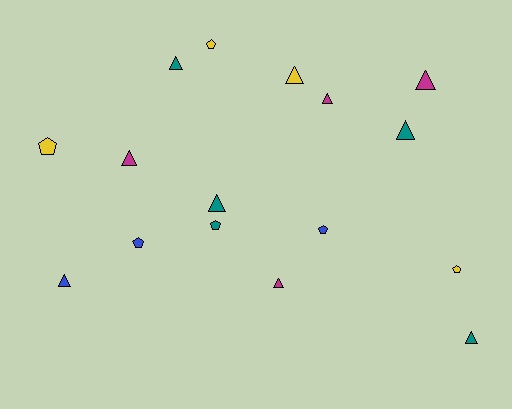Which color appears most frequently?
Teal, with 5 objects.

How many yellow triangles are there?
There is 1 yellow triangle.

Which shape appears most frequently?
Triangle, with 10 objects.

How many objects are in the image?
There are 16 objects.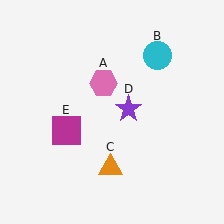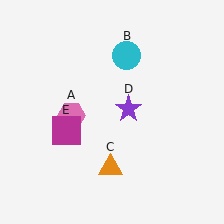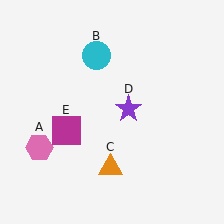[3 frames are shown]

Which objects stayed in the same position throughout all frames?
Orange triangle (object C) and purple star (object D) and magenta square (object E) remained stationary.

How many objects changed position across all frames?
2 objects changed position: pink hexagon (object A), cyan circle (object B).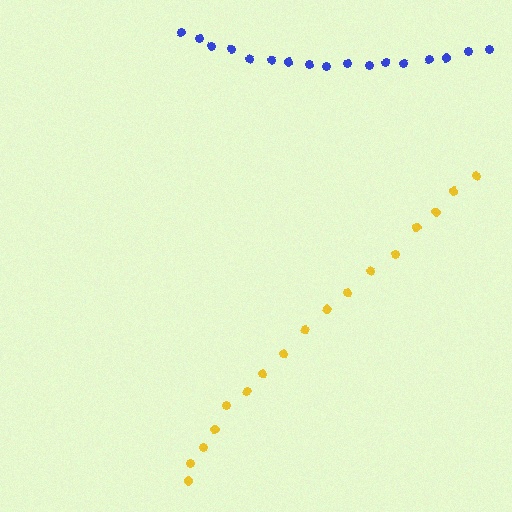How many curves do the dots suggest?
There are 2 distinct paths.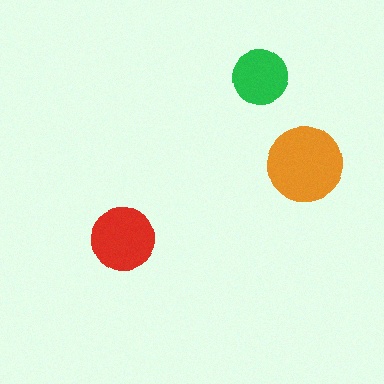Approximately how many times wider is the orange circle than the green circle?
About 1.5 times wider.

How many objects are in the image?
There are 3 objects in the image.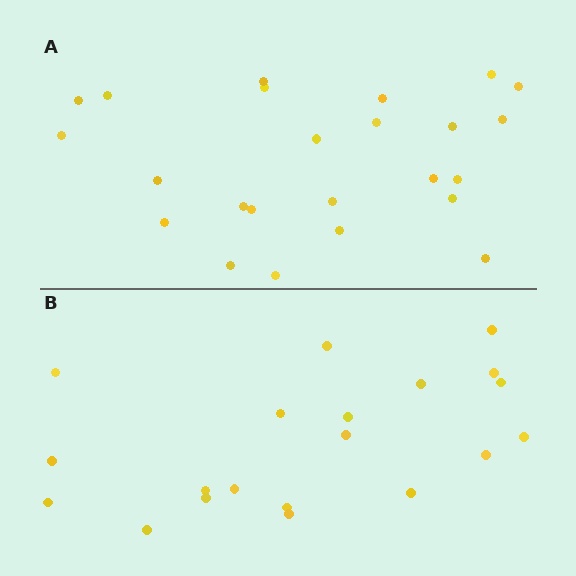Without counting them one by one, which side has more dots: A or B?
Region A (the top region) has more dots.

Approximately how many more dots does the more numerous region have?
Region A has about 4 more dots than region B.